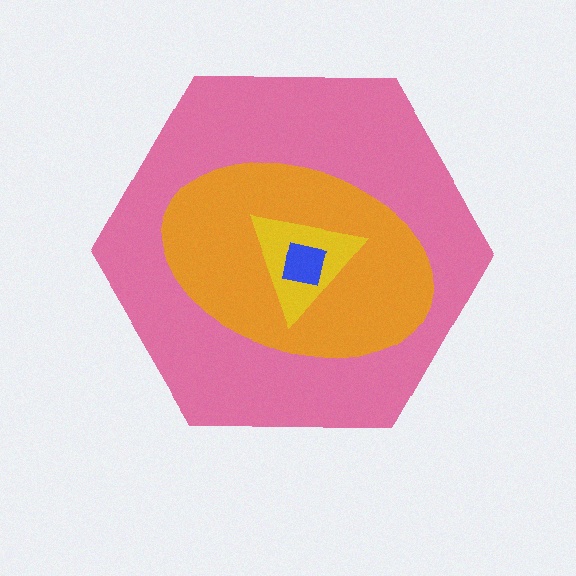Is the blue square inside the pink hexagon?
Yes.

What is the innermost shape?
The blue square.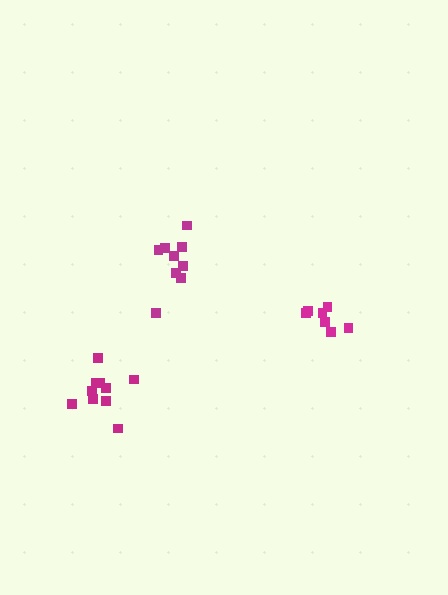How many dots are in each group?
Group 1: 9 dots, Group 2: 11 dots, Group 3: 7 dots (27 total).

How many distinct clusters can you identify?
There are 3 distinct clusters.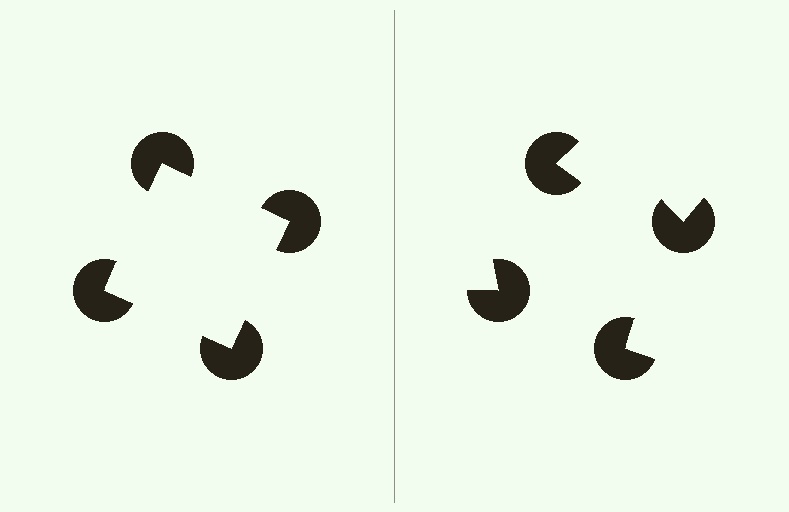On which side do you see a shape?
An illusory square appears on the left side. On the right side the wedge cuts are rotated, so no coherent shape forms.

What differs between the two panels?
The pac-man discs are positioned identically on both sides; only the wedge orientations differ. On the left they align to a square; on the right they are misaligned.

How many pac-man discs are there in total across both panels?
8 — 4 on each side.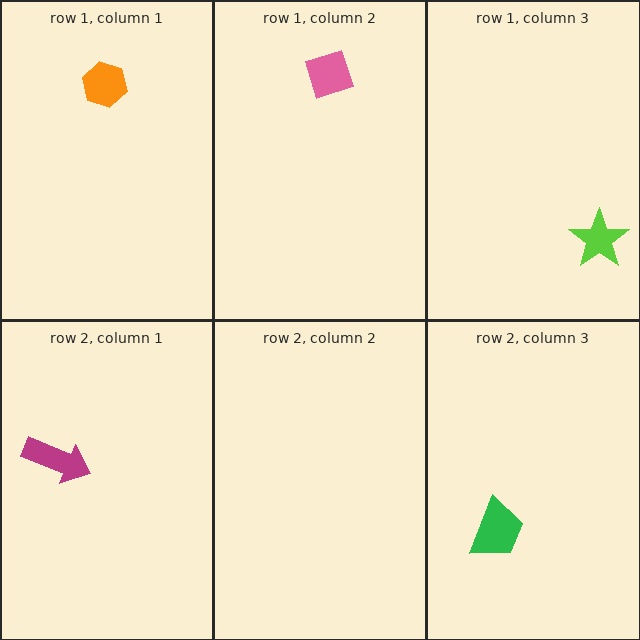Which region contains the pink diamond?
The row 1, column 2 region.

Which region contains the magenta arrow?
The row 2, column 1 region.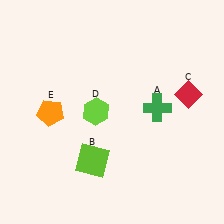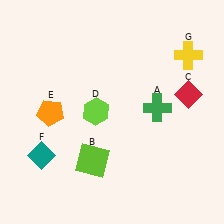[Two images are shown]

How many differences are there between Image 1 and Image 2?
There are 2 differences between the two images.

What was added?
A teal diamond (F), a yellow cross (G) were added in Image 2.